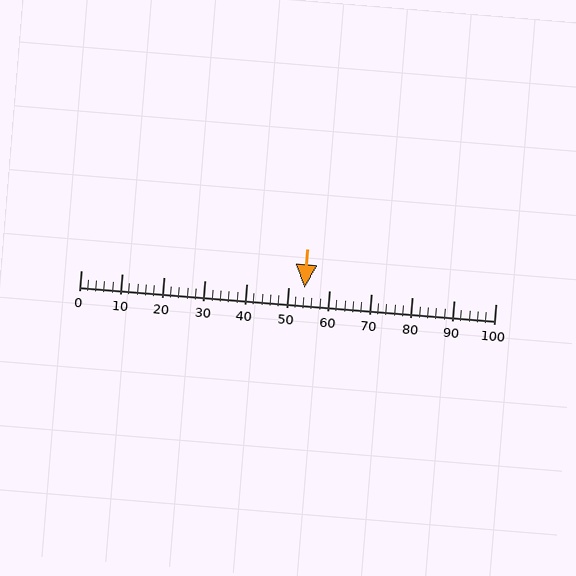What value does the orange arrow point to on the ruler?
The orange arrow points to approximately 54.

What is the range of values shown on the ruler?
The ruler shows values from 0 to 100.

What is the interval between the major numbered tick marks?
The major tick marks are spaced 10 units apart.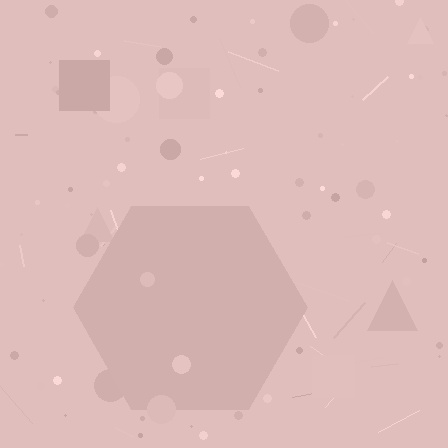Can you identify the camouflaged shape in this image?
The camouflaged shape is a hexagon.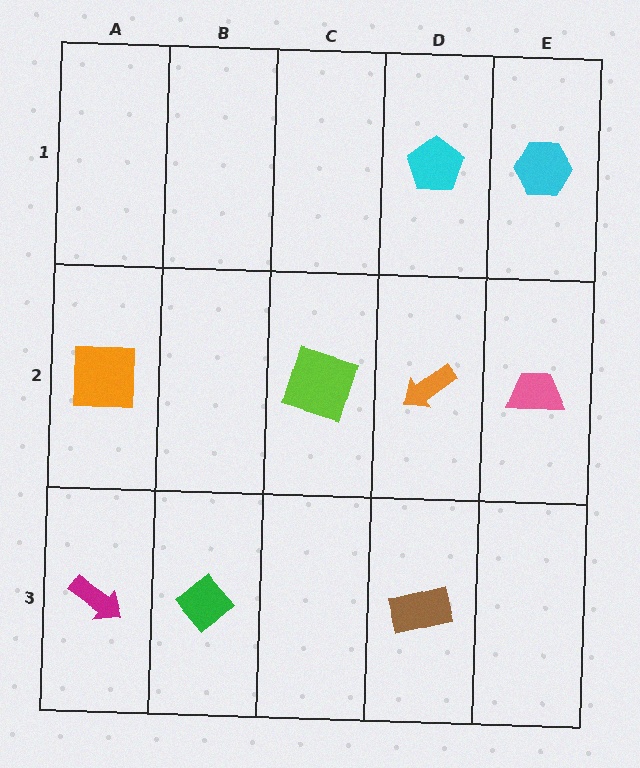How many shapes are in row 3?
3 shapes.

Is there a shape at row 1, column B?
No, that cell is empty.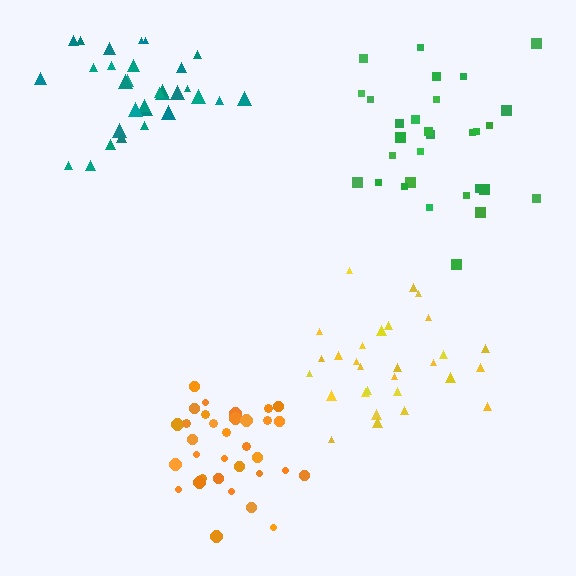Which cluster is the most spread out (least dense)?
Teal.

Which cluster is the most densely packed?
Orange.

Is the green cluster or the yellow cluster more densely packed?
Yellow.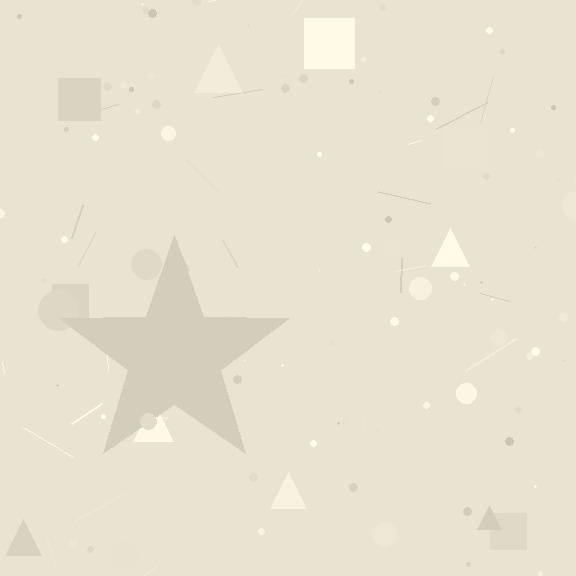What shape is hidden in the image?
A star is hidden in the image.